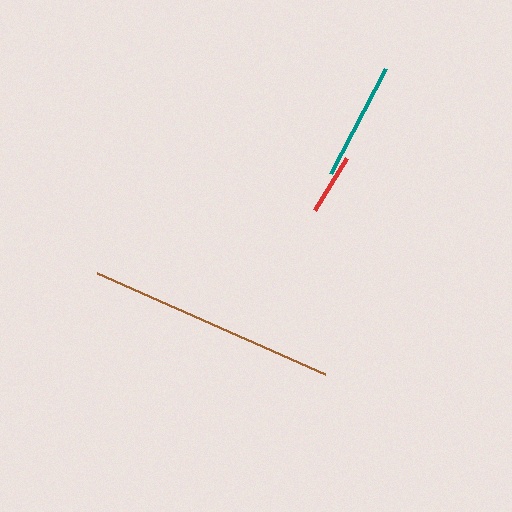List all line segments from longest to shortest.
From longest to shortest: brown, teal, red.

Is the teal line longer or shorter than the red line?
The teal line is longer than the red line.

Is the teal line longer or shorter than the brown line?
The brown line is longer than the teal line.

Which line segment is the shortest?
The red line is the shortest at approximately 61 pixels.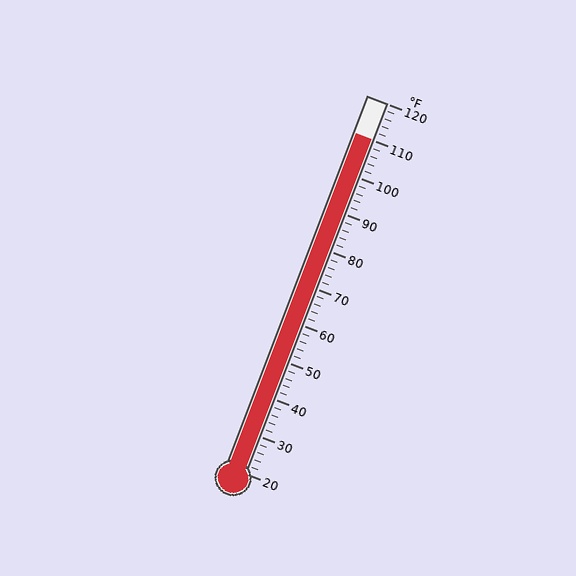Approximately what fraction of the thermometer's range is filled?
The thermometer is filled to approximately 90% of its range.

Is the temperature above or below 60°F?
The temperature is above 60°F.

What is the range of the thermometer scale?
The thermometer scale ranges from 20°F to 120°F.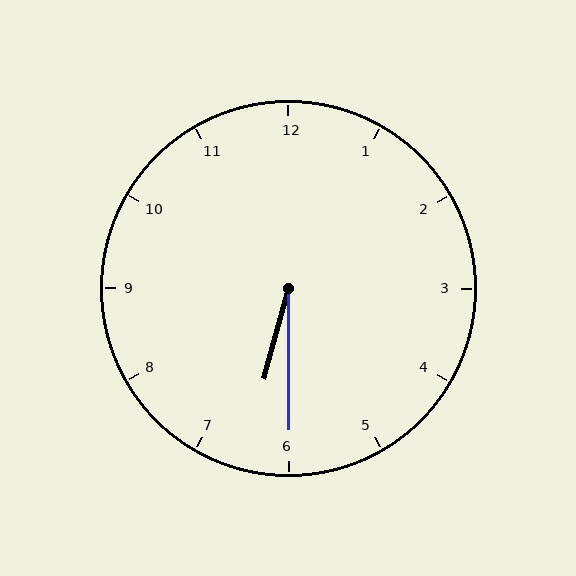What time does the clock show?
6:30.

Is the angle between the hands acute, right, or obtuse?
It is acute.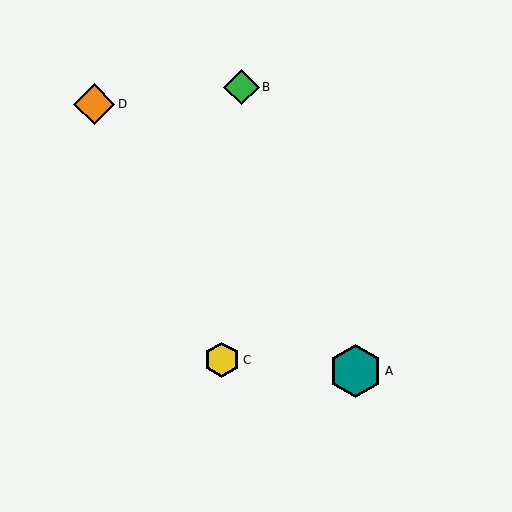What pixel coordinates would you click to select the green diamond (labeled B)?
Click at (242, 87) to select the green diamond B.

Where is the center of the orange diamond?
The center of the orange diamond is at (94, 104).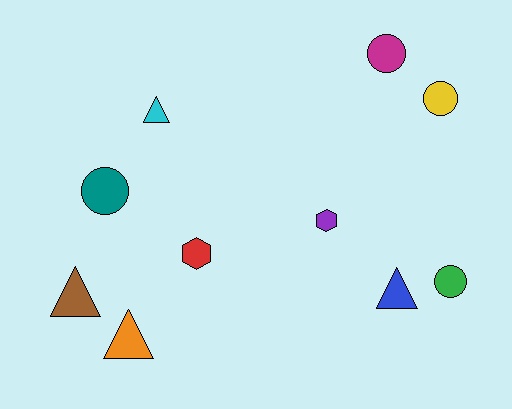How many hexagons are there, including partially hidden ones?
There are 2 hexagons.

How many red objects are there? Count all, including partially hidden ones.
There is 1 red object.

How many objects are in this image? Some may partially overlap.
There are 10 objects.